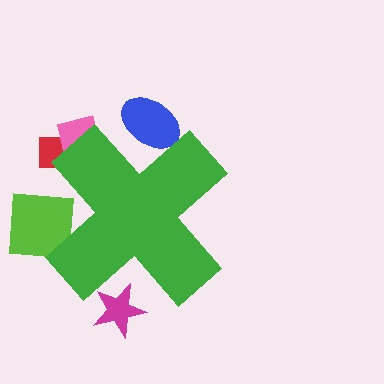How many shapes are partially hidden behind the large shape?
5 shapes are partially hidden.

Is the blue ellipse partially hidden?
Yes, the blue ellipse is partially hidden behind the green cross.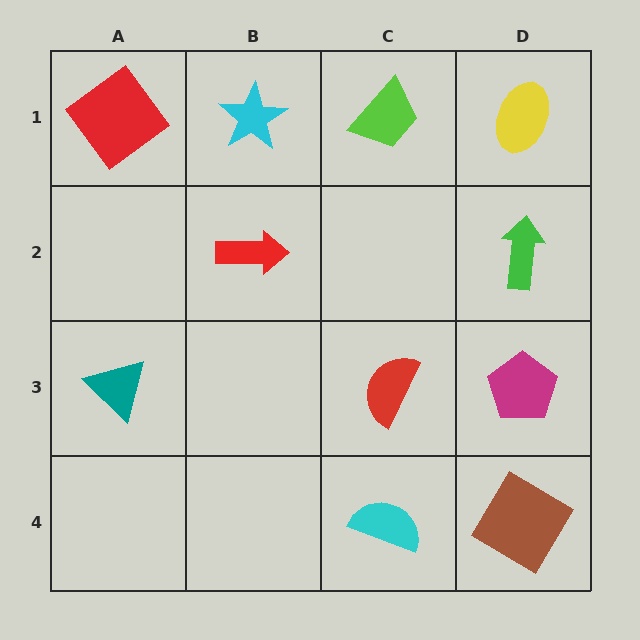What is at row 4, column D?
A brown diamond.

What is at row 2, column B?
A red arrow.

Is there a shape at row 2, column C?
No, that cell is empty.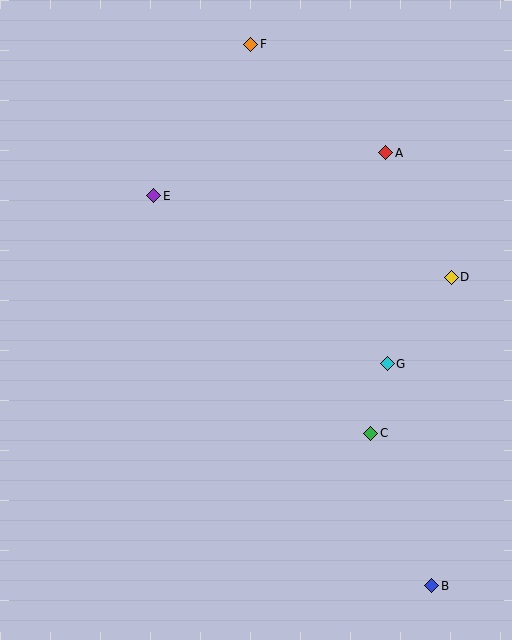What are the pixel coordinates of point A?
Point A is at (386, 153).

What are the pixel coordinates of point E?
Point E is at (154, 196).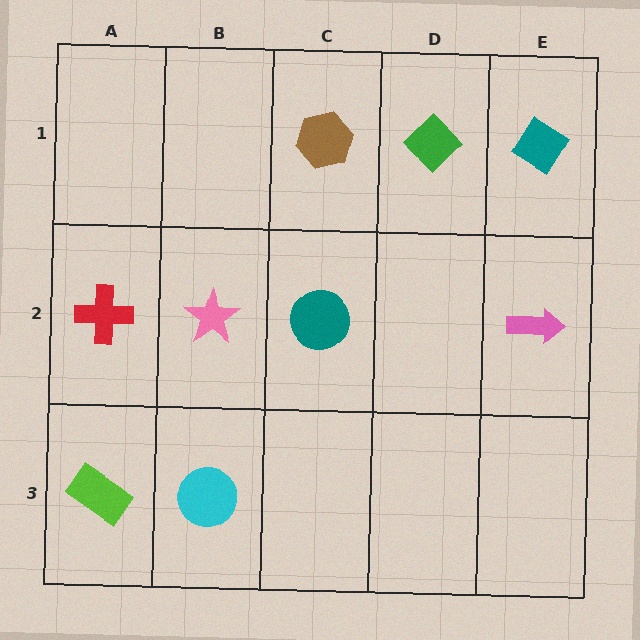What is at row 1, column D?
A green diamond.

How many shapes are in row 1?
3 shapes.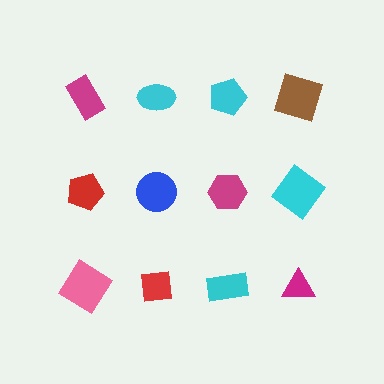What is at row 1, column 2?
A cyan ellipse.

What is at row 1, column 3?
A cyan pentagon.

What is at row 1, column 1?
A magenta rectangle.